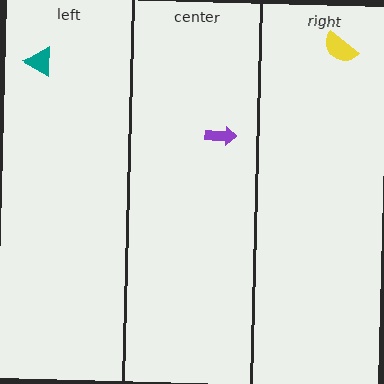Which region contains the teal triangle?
The left region.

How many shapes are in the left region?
1.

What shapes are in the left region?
The teal triangle.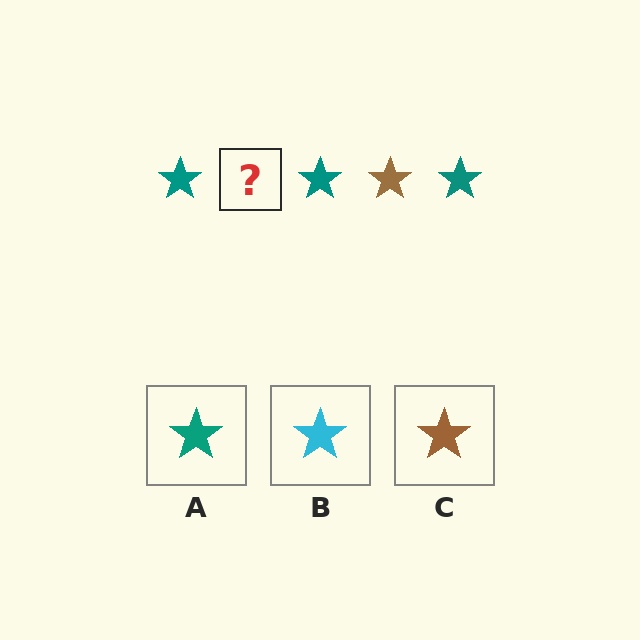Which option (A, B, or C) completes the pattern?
C.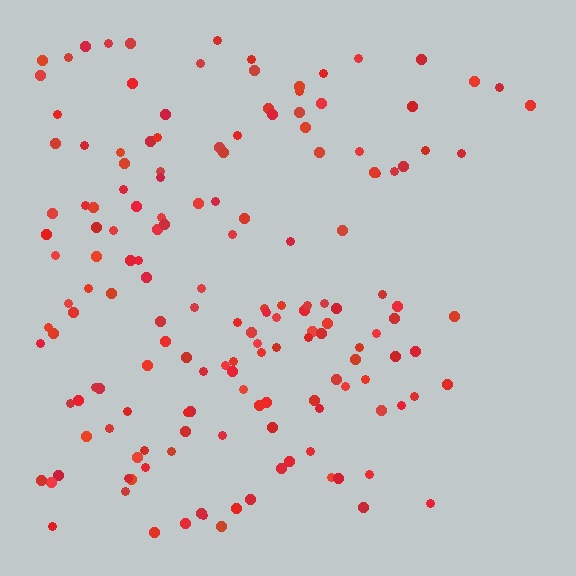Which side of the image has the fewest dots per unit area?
The right.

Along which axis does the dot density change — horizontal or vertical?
Horizontal.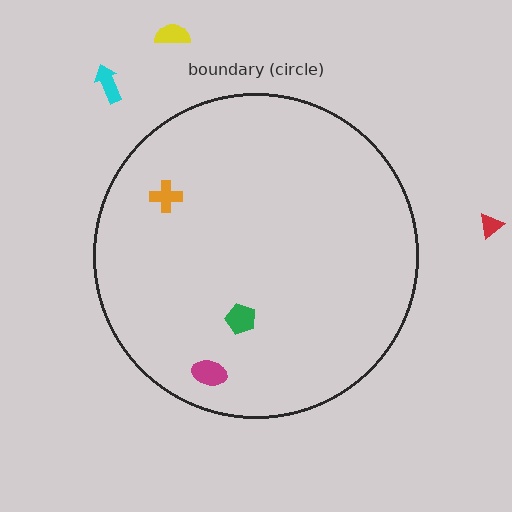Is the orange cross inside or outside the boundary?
Inside.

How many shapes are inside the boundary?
3 inside, 3 outside.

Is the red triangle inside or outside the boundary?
Outside.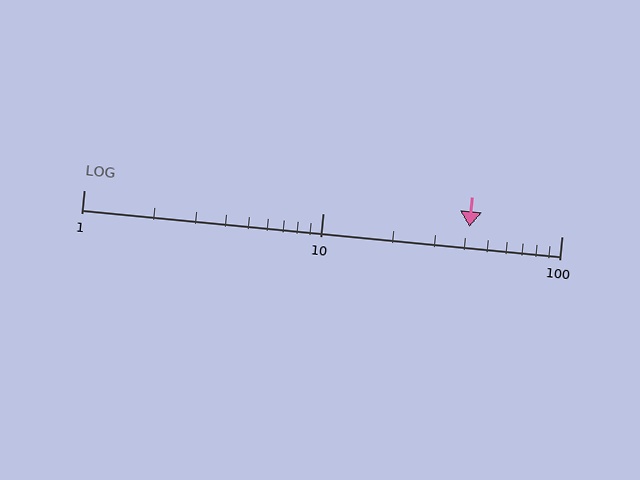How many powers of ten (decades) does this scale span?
The scale spans 2 decades, from 1 to 100.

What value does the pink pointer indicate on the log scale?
The pointer indicates approximately 41.